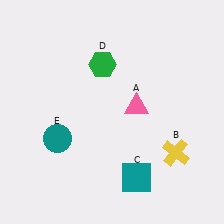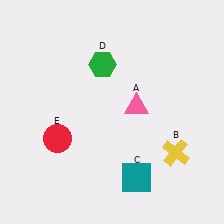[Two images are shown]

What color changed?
The circle (E) changed from teal in Image 1 to red in Image 2.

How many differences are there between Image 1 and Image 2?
There is 1 difference between the two images.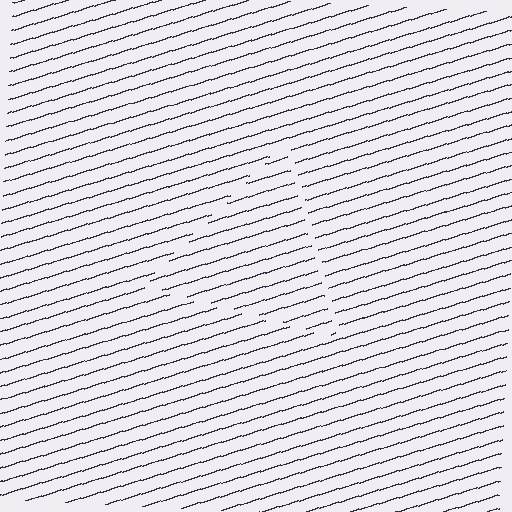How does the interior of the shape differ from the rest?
The interior of the shape contains the same grating, shifted by half a period — the contour is defined by the phase discontinuity where line-ends from the inner and outer gratings abut.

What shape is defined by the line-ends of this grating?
An illusory triangle. The interior of the shape contains the same grating, shifted by half a period — the contour is defined by the phase discontinuity where line-ends from the inner and outer gratings abut.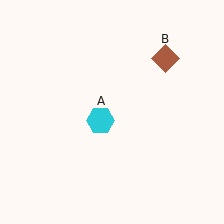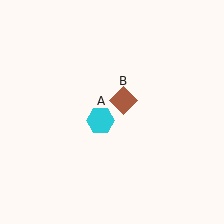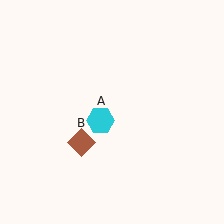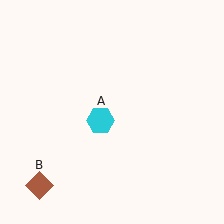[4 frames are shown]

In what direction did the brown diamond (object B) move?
The brown diamond (object B) moved down and to the left.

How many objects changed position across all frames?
1 object changed position: brown diamond (object B).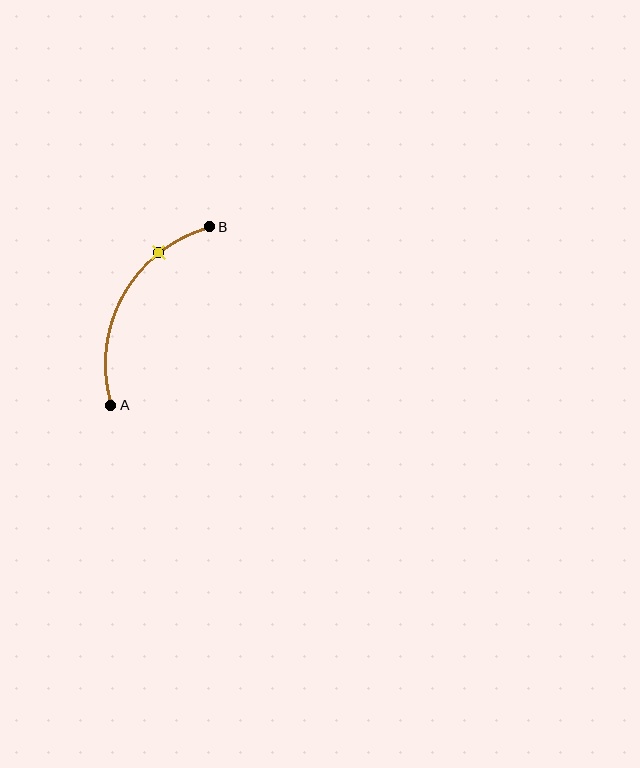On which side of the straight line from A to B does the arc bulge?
The arc bulges to the left of the straight line connecting A and B.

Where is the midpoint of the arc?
The arc midpoint is the point on the curve farthest from the straight line joining A and B. It sits to the left of that line.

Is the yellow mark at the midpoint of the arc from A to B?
No. The yellow mark lies on the arc but is closer to endpoint B. The arc midpoint would be at the point on the curve equidistant along the arc from both A and B.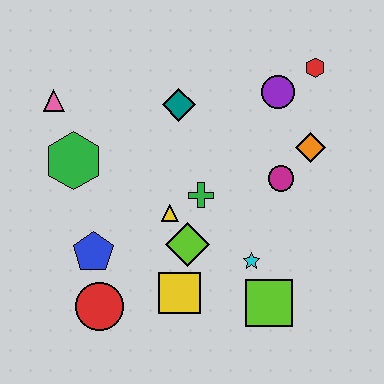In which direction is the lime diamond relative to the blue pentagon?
The lime diamond is to the right of the blue pentagon.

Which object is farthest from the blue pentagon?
The red hexagon is farthest from the blue pentagon.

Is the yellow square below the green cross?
Yes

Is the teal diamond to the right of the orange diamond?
No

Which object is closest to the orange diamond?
The magenta circle is closest to the orange diamond.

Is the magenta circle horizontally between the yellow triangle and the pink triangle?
No